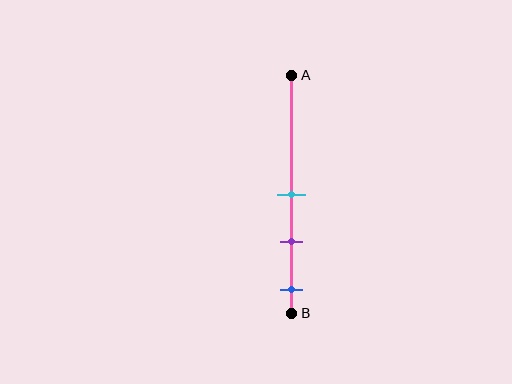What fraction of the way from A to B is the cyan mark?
The cyan mark is approximately 50% (0.5) of the way from A to B.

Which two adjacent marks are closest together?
The cyan and purple marks are the closest adjacent pair.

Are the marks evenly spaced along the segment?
Yes, the marks are approximately evenly spaced.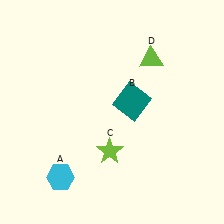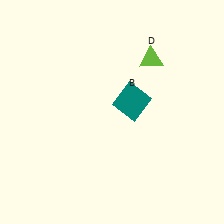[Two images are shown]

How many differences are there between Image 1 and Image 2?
There are 2 differences between the two images.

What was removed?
The lime star (C), the cyan hexagon (A) were removed in Image 2.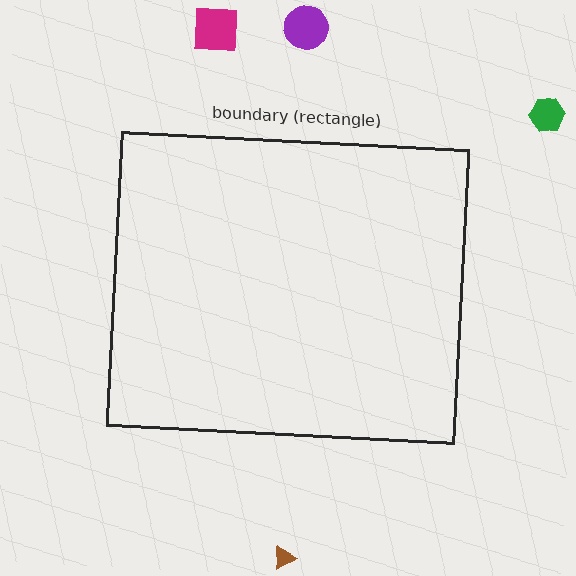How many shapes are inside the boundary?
0 inside, 4 outside.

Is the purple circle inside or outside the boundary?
Outside.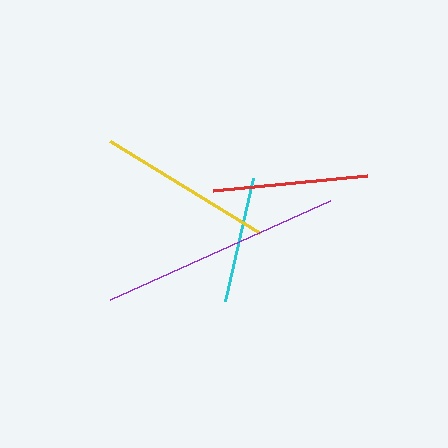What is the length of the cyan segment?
The cyan segment is approximately 126 pixels long.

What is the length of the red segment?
The red segment is approximately 154 pixels long.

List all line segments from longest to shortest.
From longest to shortest: purple, yellow, red, cyan.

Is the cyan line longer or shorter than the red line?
The red line is longer than the cyan line.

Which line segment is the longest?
The purple line is the longest at approximately 242 pixels.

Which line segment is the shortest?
The cyan line is the shortest at approximately 126 pixels.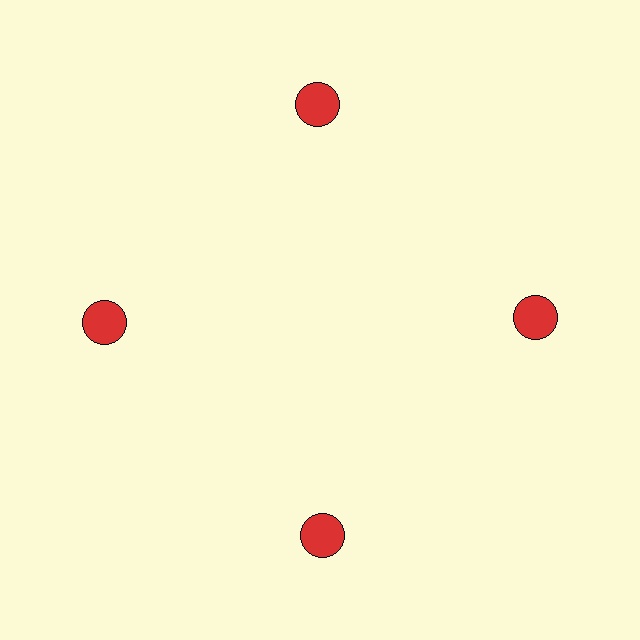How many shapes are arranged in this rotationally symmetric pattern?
There are 4 shapes, arranged in 4 groups of 1.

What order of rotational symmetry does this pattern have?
This pattern has 4-fold rotational symmetry.